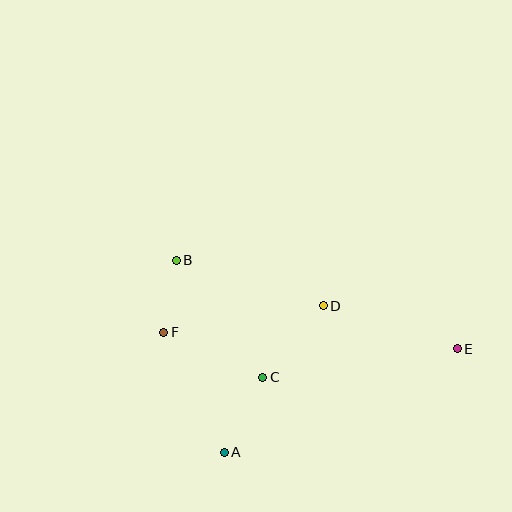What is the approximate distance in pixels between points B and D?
The distance between B and D is approximately 154 pixels.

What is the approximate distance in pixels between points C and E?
The distance between C and E is approximately 196 pixels.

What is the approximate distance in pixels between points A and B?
The distance between A and B is approximately 198 pixels.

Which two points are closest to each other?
Points B and F are closest to each other.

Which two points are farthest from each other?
Points B and E are farthest from each other.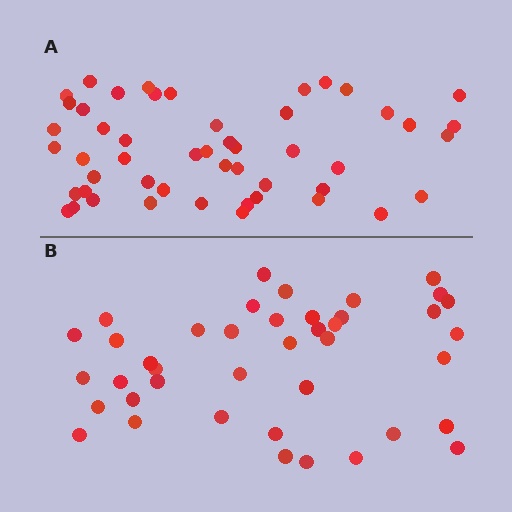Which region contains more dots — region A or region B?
Region A (the top region) has more dots.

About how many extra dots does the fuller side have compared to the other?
Region A has roughly 8 or so more dots than region B.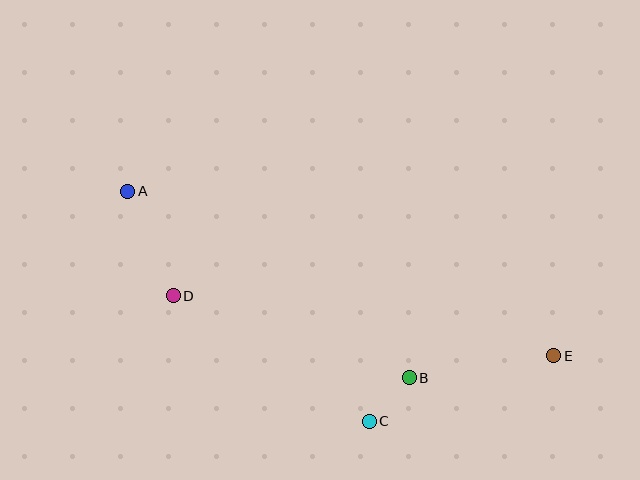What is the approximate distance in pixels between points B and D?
The distance between B and D is approximately 250 pixels.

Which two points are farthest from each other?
Points A and E are farthest from each other.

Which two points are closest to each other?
Points B and C are closest to each other.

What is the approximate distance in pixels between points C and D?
The distance between C and D is approximately 232 pixels.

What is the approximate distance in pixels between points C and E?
The distance between C and E is approximately 196 pixels.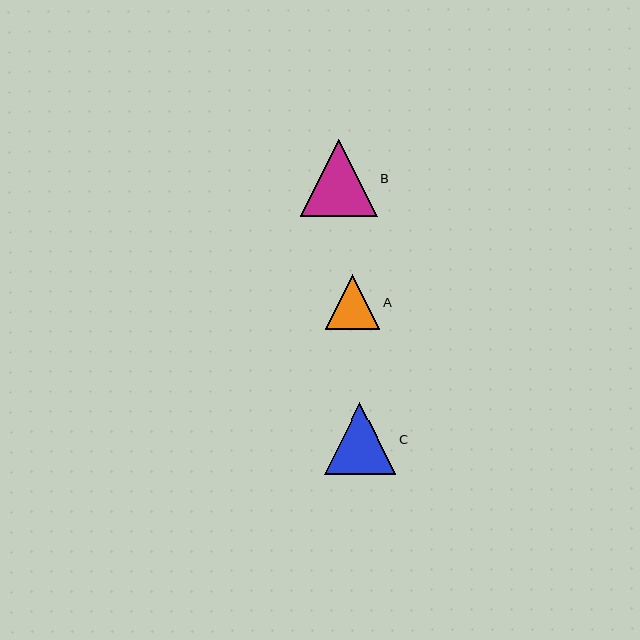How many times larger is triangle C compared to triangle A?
Triangle C is approximately 1.3 times the size of triangle A.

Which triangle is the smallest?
Triangle A is the smallest with a size of approximately 55 pixels.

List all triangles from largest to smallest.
From largest to smallest: B, C, A.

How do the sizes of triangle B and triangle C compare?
Triangle B and triangle C are approximately the same size.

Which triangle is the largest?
Triangle B is the largest with a size of approximately 77 pixels.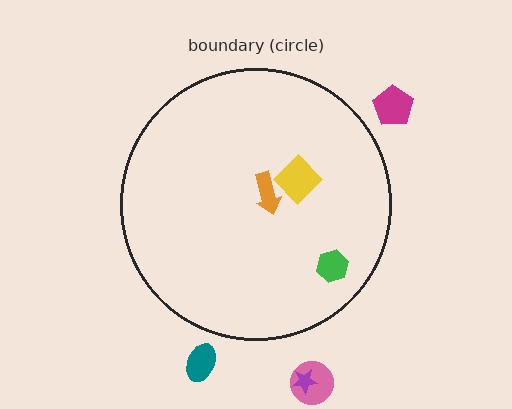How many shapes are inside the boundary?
3 inside, 4 outside.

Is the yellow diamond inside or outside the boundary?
Inside.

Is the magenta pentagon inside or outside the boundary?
Outside.